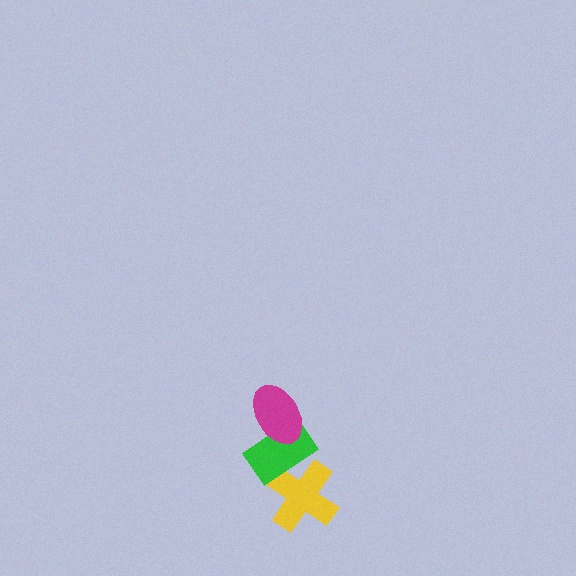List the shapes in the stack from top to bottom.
From top to bottom: the magenta ellipse, the green rectangle, the yellow cross.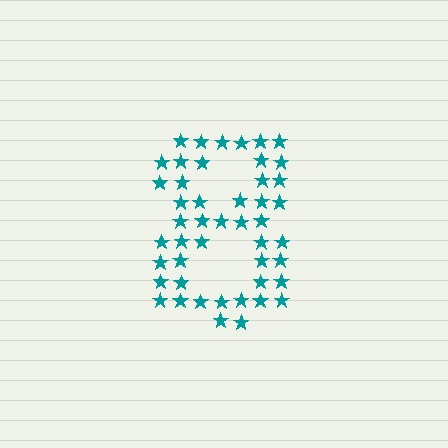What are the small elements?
The small elements are stars.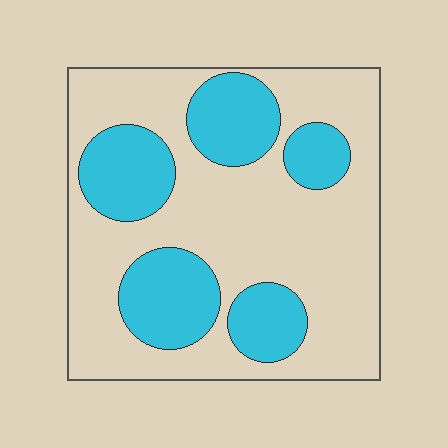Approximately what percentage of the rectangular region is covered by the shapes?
Approximately 30%.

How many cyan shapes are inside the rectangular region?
5.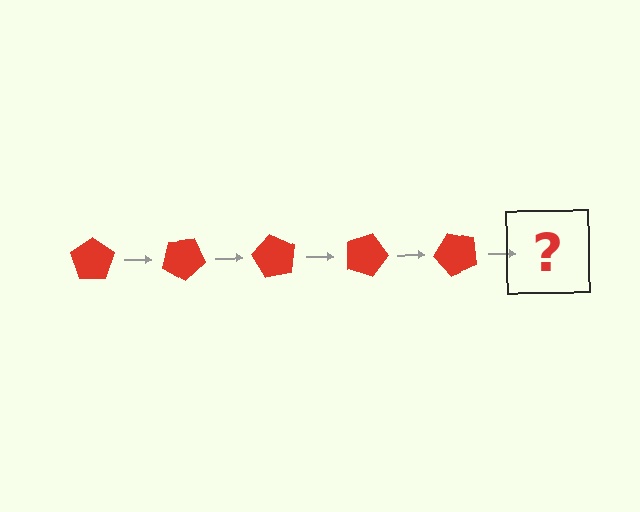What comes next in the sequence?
The next element should be a red pentagon rotated 150 degrees.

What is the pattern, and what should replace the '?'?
The pattern is that the pentagon rotates 30 degrees each step. The '?' should be a red pentagon rotated 150 degrees.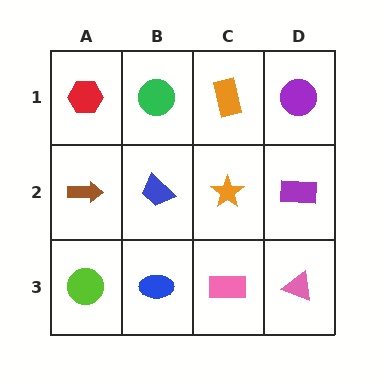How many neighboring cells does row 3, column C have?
3.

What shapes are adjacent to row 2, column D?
A purple circle (row 1, column D), a pink triangle (row 3, column D), an orange star (row 2, column C).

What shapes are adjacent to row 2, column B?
A green circle (row 1, column B), a blue ellipse (row 3, column B), a brown arrow (row 2, column A), an orange star (row 2, column C).